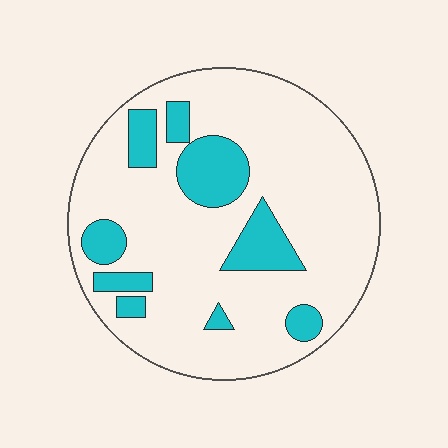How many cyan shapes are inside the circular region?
9.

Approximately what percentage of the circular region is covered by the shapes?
Approximately 20%.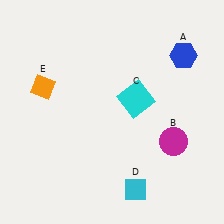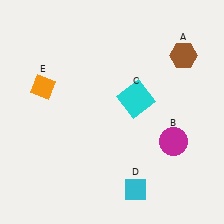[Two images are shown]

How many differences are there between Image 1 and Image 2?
There is 1 difference between the two images.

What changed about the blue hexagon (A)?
In Image 1, A is blue. In Image 2, it changed to brown.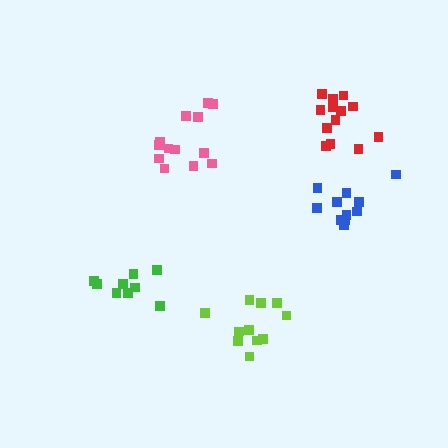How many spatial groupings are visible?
There are 5 spatial groupings.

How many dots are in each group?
Group 1: 11 dots, Group 2: 13 dots, Group 3: 11 dots, Group 4: 9 dots, Group 5: 13 dots (57 total).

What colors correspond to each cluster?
The clusters are colored: blue, pink, lime, green, red.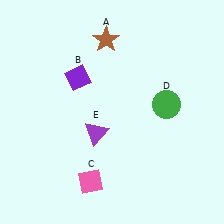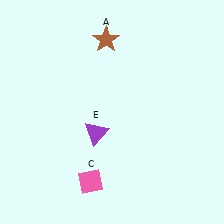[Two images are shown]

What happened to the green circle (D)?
The green circle (D) was removed in Image 2. It was in the top-right area of Image 1.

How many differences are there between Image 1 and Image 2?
There are 2 differences between the two images.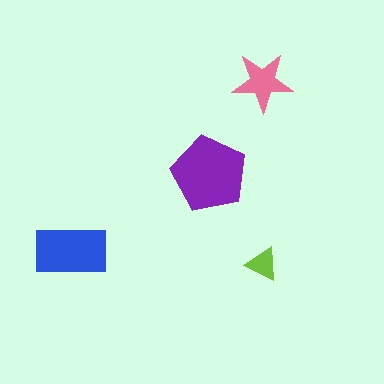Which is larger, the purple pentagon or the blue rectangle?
The purple pentagon.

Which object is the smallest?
The lime triangle.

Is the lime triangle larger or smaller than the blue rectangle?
Smaller.